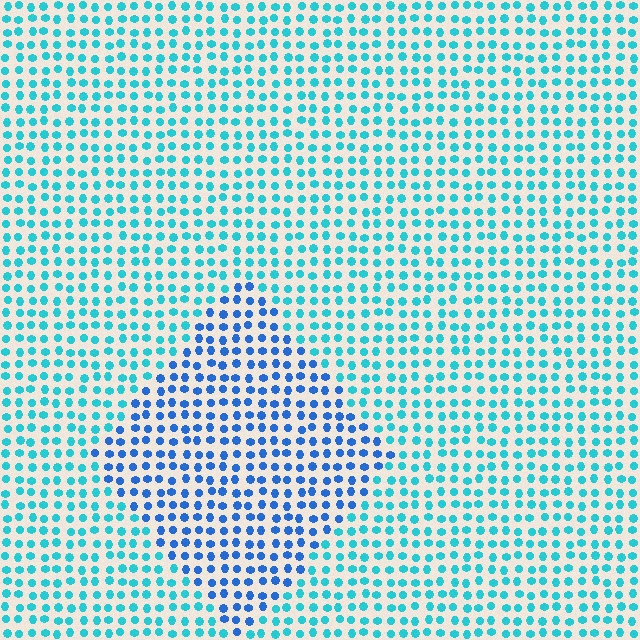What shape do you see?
I see a diamond.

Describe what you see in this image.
The image is filled with small cyan elements in a uniform arrangement. A diamond-shaped region is visible where the elements are tinted to a slightly different hue, forming a subtle color boundary.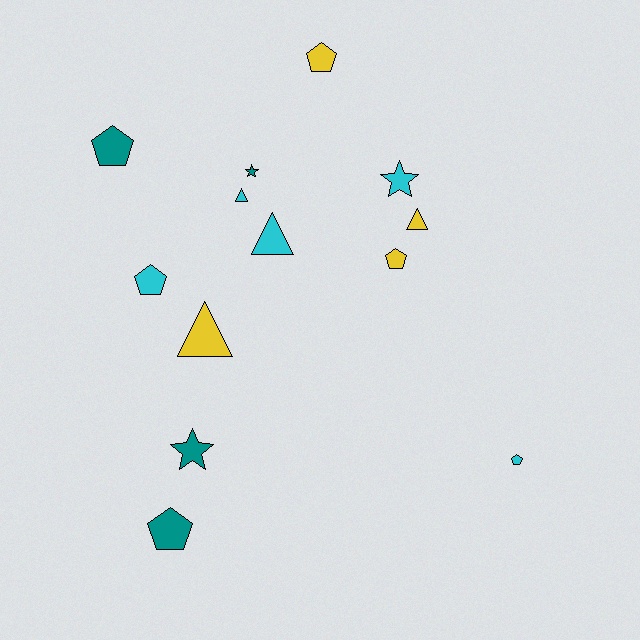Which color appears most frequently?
Cyan, with 5 objects.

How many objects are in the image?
There are 13 objects.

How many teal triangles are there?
There are no teal triangles.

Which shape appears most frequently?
Pentagon, with 6 objects.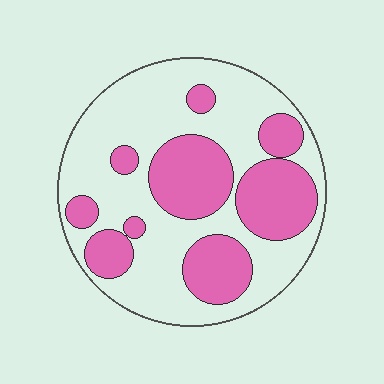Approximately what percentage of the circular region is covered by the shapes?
Approximately 35%.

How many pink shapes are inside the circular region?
9.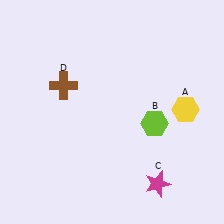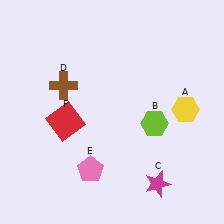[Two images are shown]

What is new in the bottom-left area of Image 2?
A pink pentagon (E) was added in the bottom-left area of Image 2.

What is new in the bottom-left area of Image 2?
A red square (F) was added in the bottom-left area of Image 2.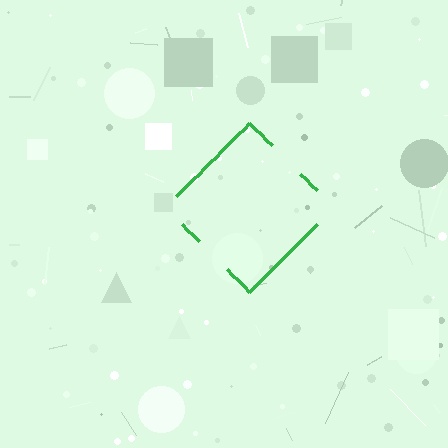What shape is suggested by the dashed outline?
The dashed outline suggests a diamond.